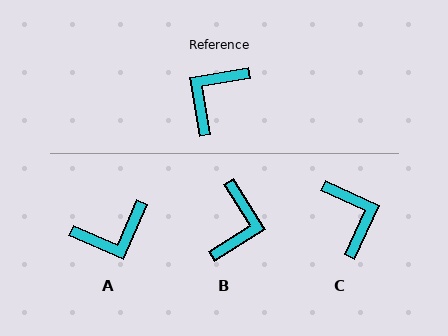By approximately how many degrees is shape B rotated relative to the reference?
Approximately 158 degrees clockwise.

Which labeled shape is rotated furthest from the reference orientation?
B, about 158 degrees away.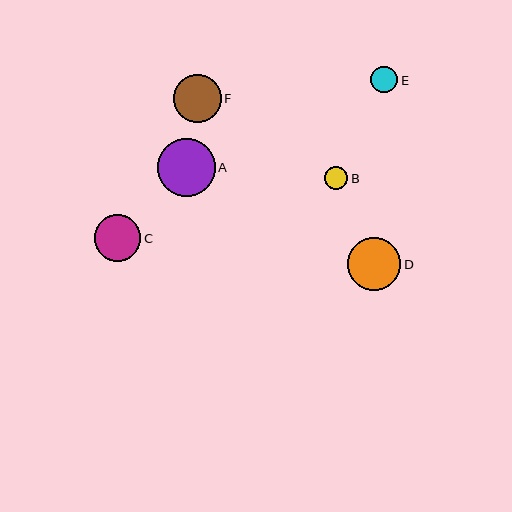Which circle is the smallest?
Circle B is the smallest with a size of approximately 23 pixels.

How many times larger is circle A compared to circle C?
Circle A is approximately 1.2 times the size of circle C.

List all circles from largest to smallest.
From largest to smallest: A, D, F, C, E, B.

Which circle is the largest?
Circle A is the largest with a size of approximately 58 pixels.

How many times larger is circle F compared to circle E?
Circle F is approximately 1.8 times the size of circle E.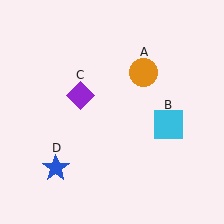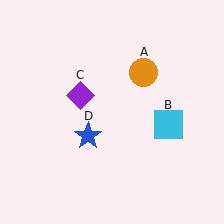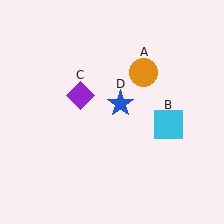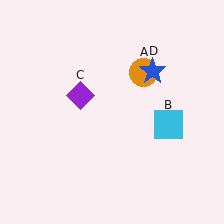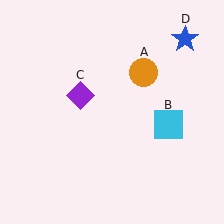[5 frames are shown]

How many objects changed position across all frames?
1 object changed position: blue star (object D).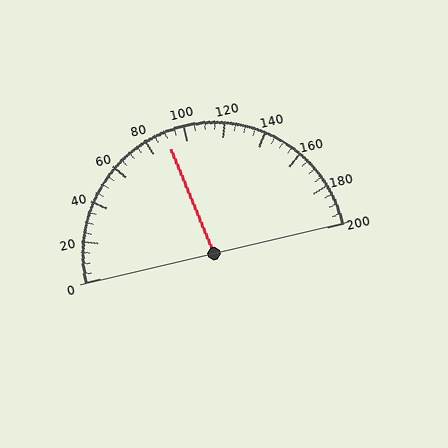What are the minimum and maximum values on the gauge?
The gauge ranges from 0 to 200.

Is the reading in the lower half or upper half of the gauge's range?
The reading is in the lower half of the range (0 to 200).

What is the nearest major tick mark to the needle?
The nearest major tick mark is 80.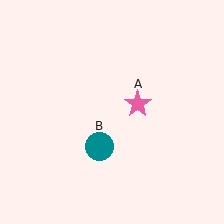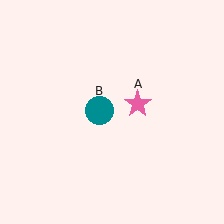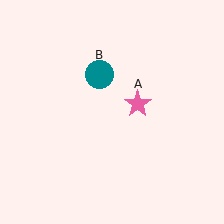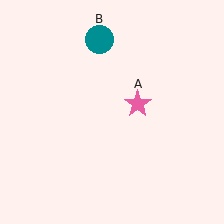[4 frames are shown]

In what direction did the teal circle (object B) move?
The teal circle (object B) moved up.